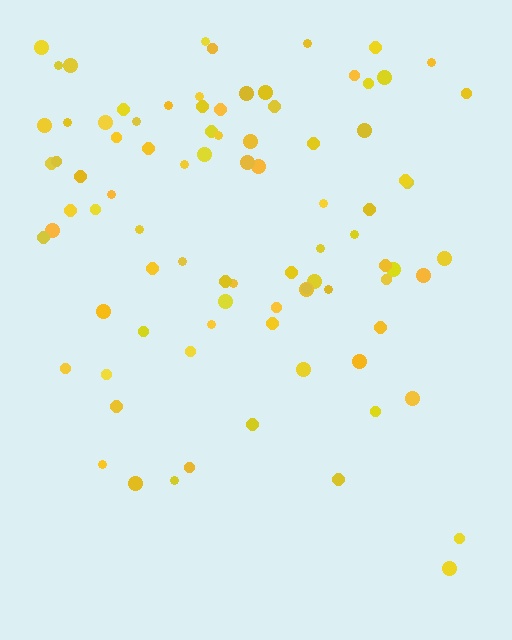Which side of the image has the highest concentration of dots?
The top.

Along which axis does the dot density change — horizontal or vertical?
Vertical.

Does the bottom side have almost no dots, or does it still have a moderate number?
Still a moderate number, just noticeably fewer than the top.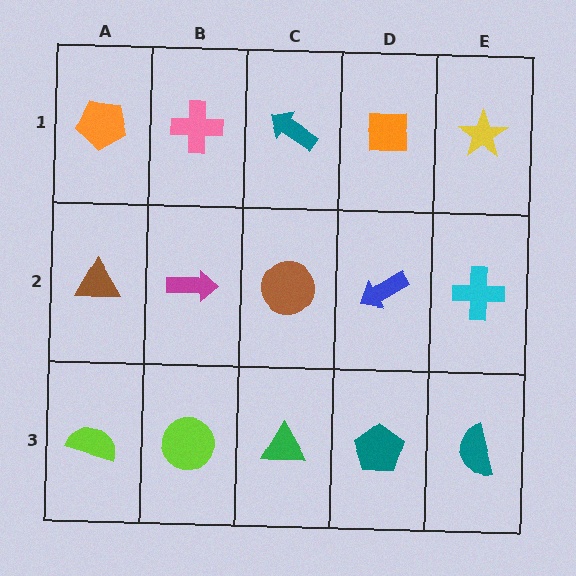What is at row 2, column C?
A brown circle.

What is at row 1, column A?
An orange pentagon.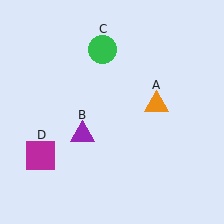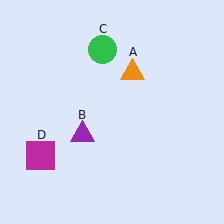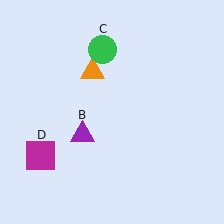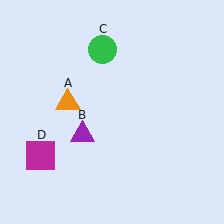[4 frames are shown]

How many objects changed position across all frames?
1 object changed position: orange triangle (object A).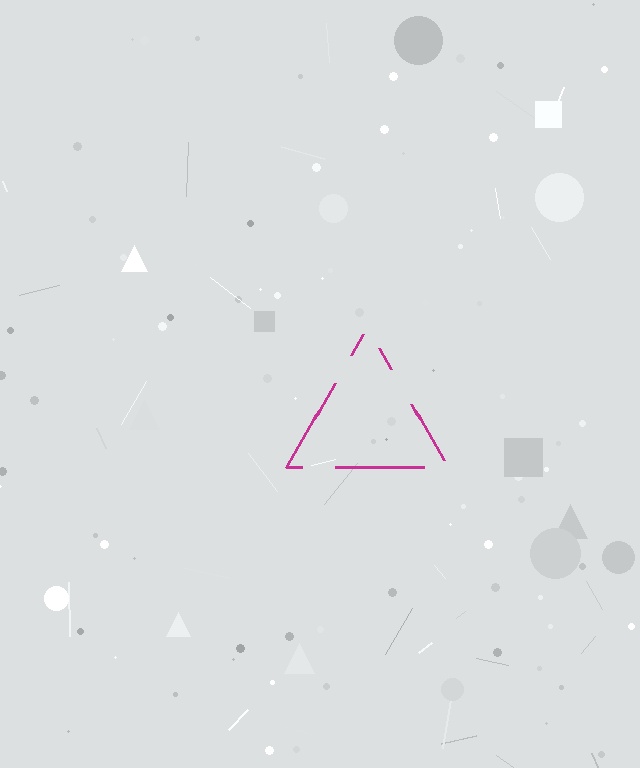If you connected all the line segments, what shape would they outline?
They would outline a triangle.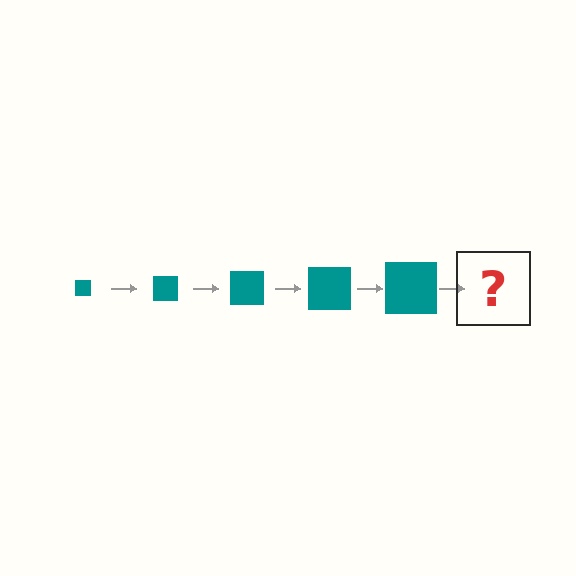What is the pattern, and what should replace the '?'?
The pattern is that the square gets progressively larger each step. The '?' should be a teal square, larger than the previous one.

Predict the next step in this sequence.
The next step is a teal square, larger than the previous one.